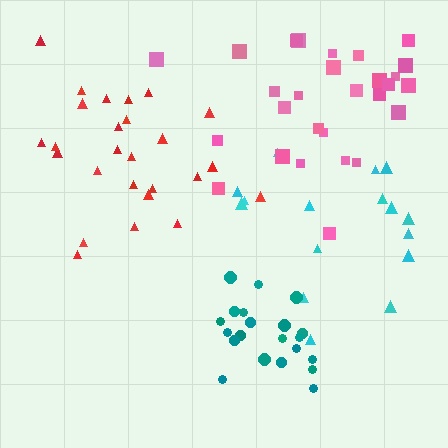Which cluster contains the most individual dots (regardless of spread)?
Pink (28).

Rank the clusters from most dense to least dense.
teal, pink, red, cyan.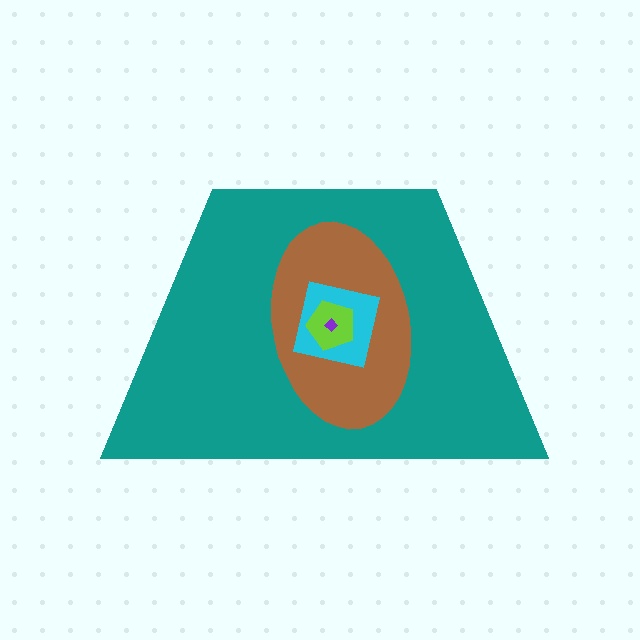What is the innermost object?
The purple diamond.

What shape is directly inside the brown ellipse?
The cyan square.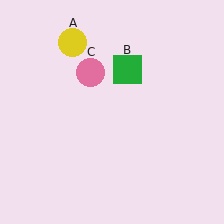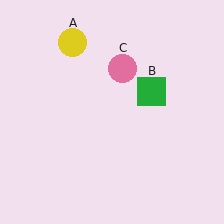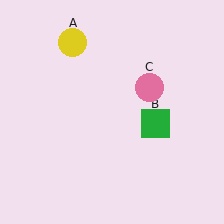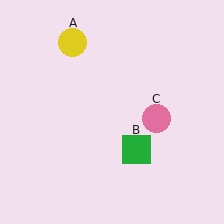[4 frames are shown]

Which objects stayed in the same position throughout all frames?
Yellow circle (object A) remained stationary.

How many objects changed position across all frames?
2 objects changed position: green square (object B), pink circle (object C).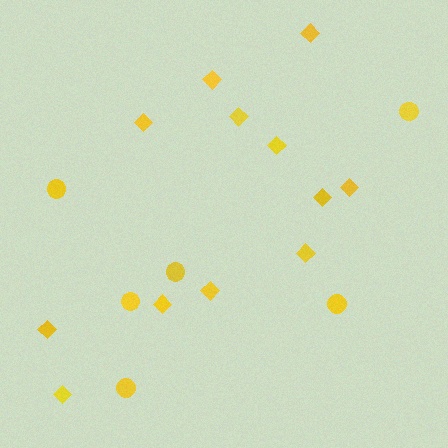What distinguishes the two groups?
There are 2 groups: one group of diamonds (12) and one group of circles (6).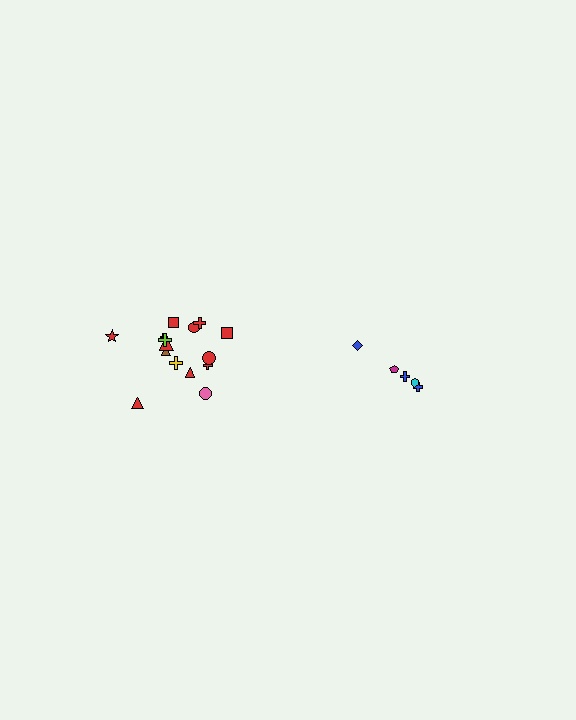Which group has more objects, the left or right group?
The left group.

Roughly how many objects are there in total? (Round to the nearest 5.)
Roughly 20 objects in total.